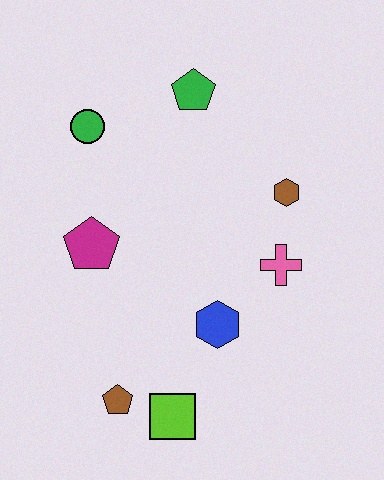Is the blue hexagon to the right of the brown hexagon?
No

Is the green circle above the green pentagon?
No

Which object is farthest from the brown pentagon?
The green pentagon is farthest from the brown pentagon.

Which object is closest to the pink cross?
The brown hexagon is closest to the pink cross.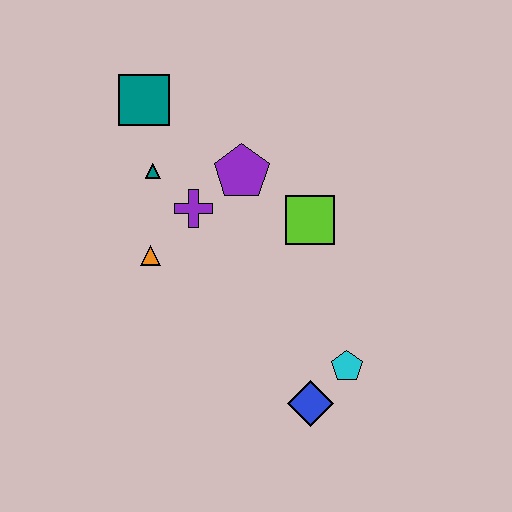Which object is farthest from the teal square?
The blue diamond is farthest from the teal square.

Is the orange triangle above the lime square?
No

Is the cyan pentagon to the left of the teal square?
No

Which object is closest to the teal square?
The teal triangle is closest to the teal square.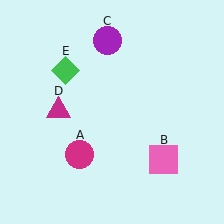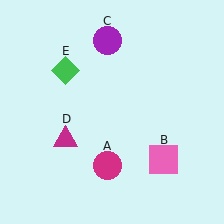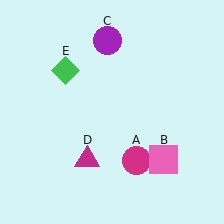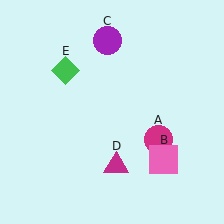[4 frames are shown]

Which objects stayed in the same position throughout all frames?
Pink square (object B) and purple circle (object C) and green diamond (object E) remained stationary.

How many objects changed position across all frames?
2 objects changed position: magenta circle (object A), magenta triangle (object D).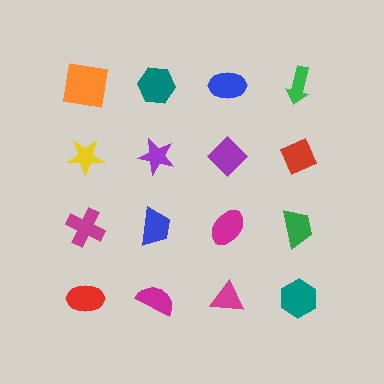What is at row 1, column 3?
A blue ellipse.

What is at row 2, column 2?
A purple star.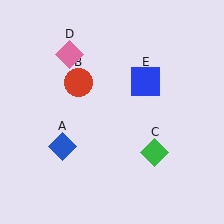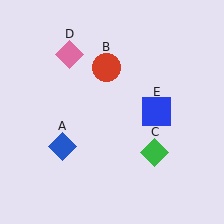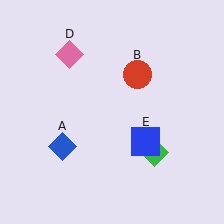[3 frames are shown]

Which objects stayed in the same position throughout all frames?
Blue diamond (object A) and green diamond (object C) and pink diamond (object D) remained stationary.